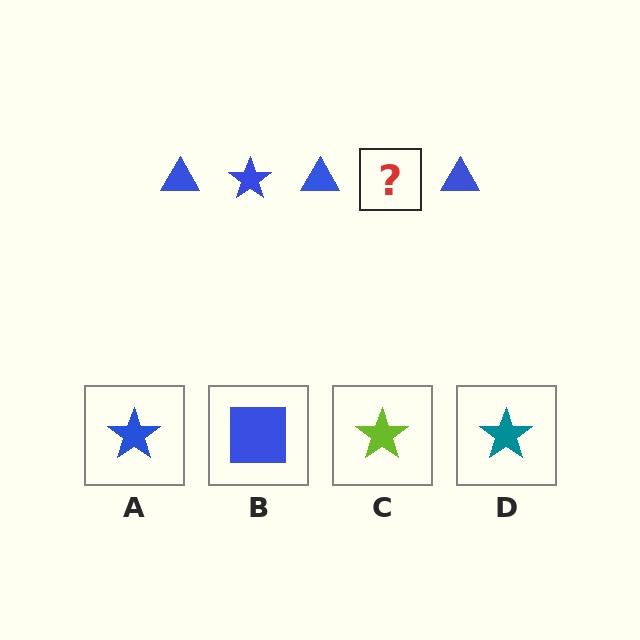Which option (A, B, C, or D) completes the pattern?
A.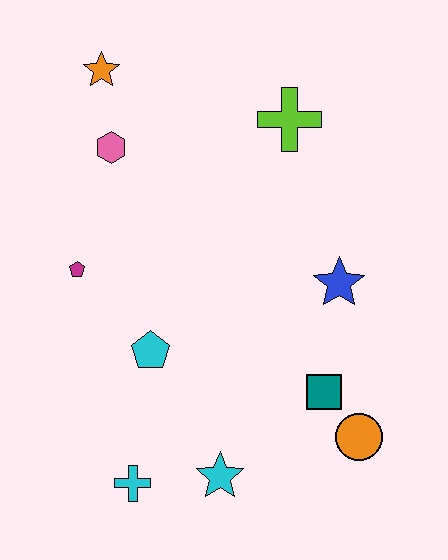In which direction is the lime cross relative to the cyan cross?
The lime cross is above the cyan cross.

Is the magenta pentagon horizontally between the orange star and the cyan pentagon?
No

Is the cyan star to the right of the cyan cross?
Yes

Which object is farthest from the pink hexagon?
The orange circle is farthest from the pink hexagon.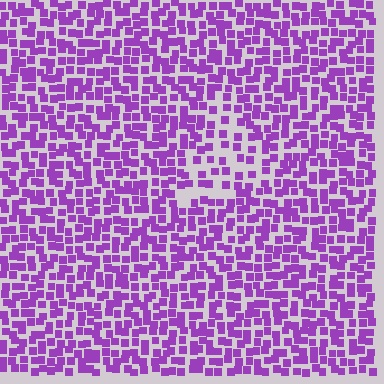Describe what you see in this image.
The image contains small purple elements arranged at two different densities. A triangle-shaped region is visible where the elements are less densely packed than the surrounding area.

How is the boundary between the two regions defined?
The boundary is defined by a change in element density (approximately 1.9x ratio). All elements are the same color, size, and shape.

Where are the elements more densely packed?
The elements are more densely packed outside the triangle boundary.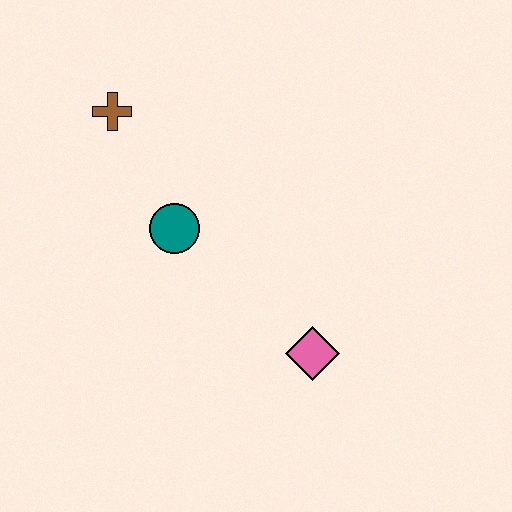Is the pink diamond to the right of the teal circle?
Yes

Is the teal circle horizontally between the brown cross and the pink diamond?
Yes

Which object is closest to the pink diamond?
The teal circle is closest to the pink diamond.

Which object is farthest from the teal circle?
The pink diamond is farthest from the teal circle.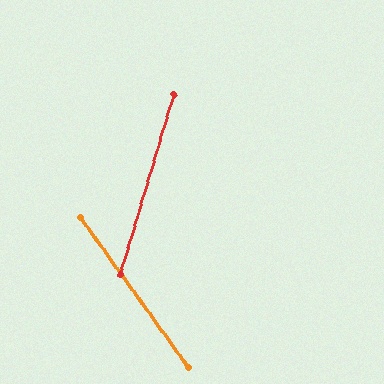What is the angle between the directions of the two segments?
Approximately 52 degrees.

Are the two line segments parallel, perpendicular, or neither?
Neither parallel nor perpendicular — they differ by about 52°.